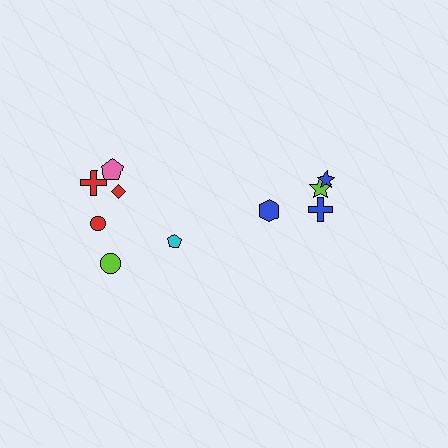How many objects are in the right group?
There are 4 objects.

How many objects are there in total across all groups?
There are 10 objects.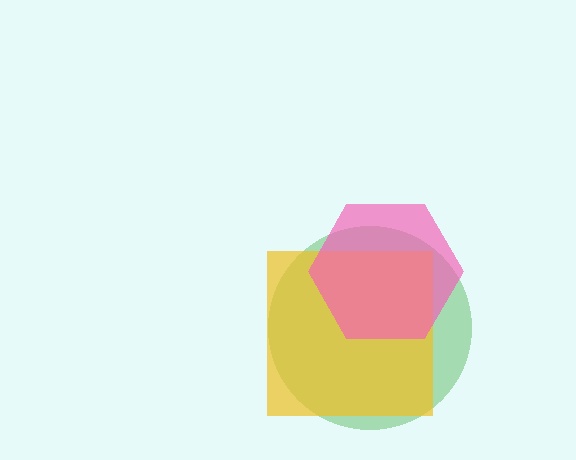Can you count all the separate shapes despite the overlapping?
Yes, there are 3 separate shapes.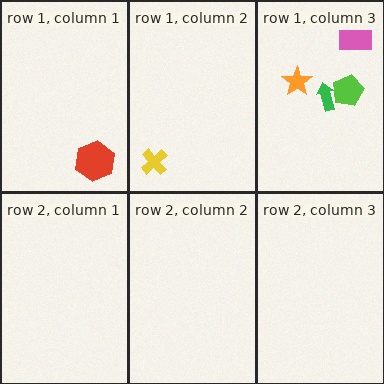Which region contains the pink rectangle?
The row 1, column 3 region.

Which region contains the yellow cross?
The row 1, column 2 region.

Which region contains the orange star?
The row 1, column 3 region.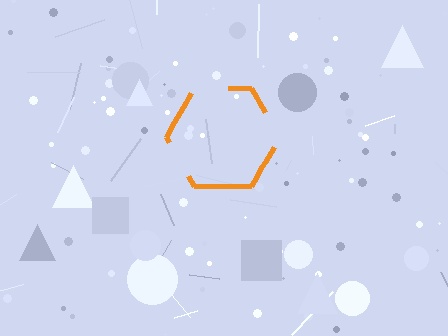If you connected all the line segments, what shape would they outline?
They would outline a hexagon.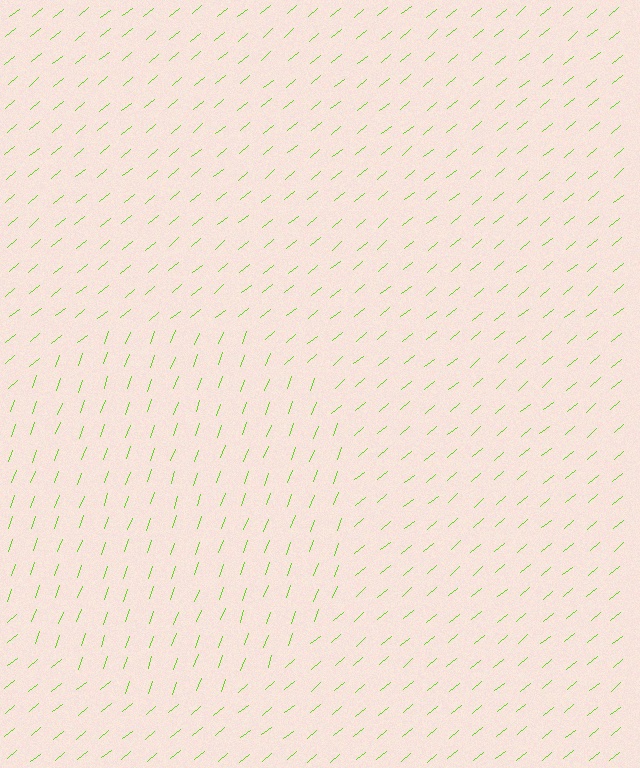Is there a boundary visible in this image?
Yes, there is a texture boundary formed by a change in line orientation.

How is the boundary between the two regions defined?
The boundary is defined purely by a change in line orientation (approximately 30 degrees difference). All lines are the same color and thickness.